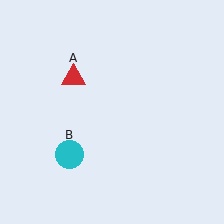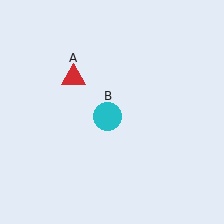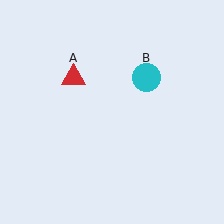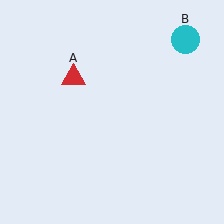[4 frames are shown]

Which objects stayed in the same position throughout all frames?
Red triangle (object A) remained stationary.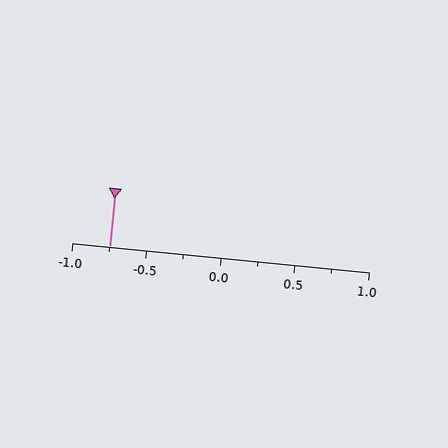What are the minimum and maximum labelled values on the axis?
The axis runs from -1.0 to 1.0.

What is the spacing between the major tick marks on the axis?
The major ticks are spaced 0.5 apart.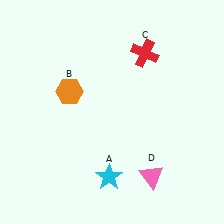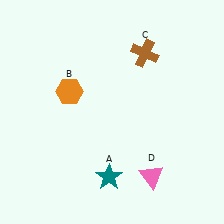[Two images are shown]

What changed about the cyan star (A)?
In Image 1, A is cyan. In Image 2, it changed to teal.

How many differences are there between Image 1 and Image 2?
There are 2 differences between the two images.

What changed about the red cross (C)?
In Image 1, C is red. In Image 2, it changed to brown.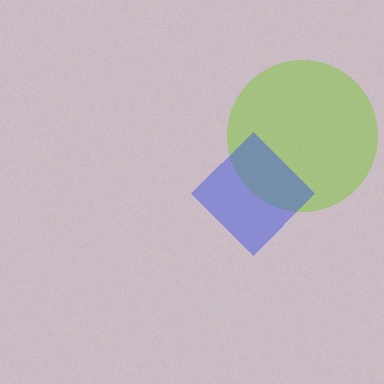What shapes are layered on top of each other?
The layered shapes are: a lime circle, a blue diamond.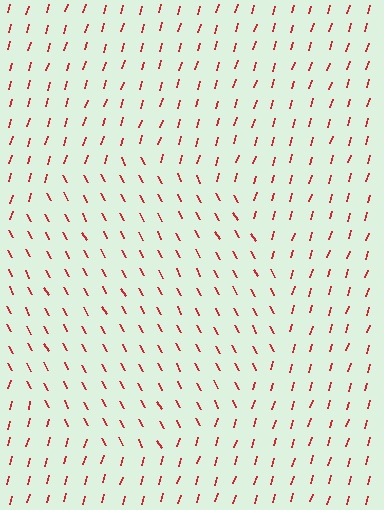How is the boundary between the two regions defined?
The boundary is defined purely by a change in line orientation (approximately 45 degrees difference). All lines are the same color and thickness.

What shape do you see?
I see a circle.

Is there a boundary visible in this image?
Yes, there is a texture boundary formed by a change in line orientation.